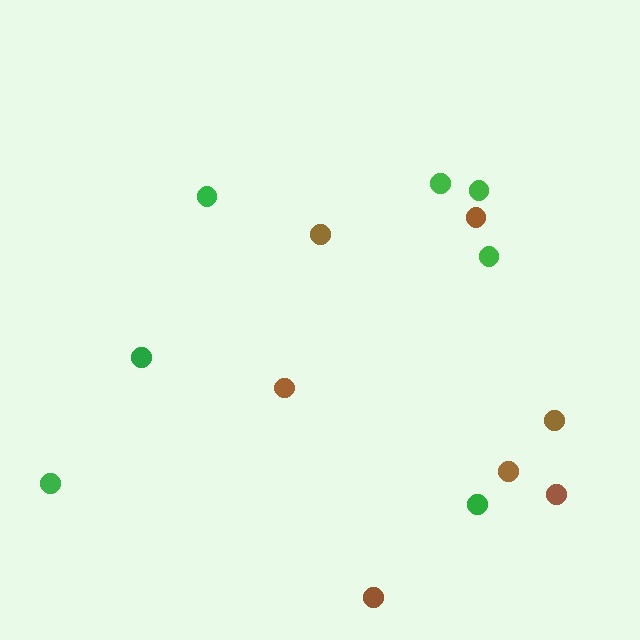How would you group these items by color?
There are 2 groups: one group of brown circles (7) and one group of green circles (7).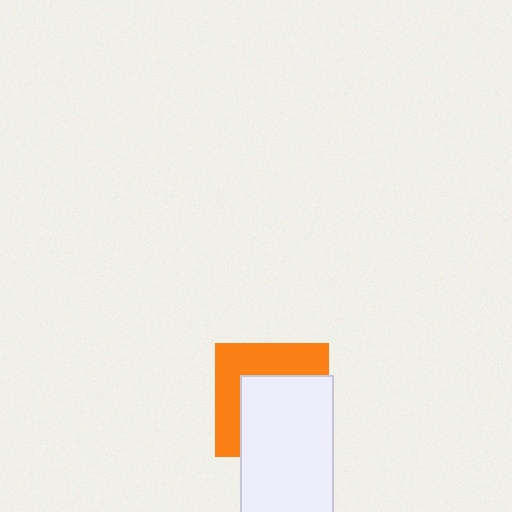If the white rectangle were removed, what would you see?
You would see the complete orange square.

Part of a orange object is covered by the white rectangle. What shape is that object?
It is a square.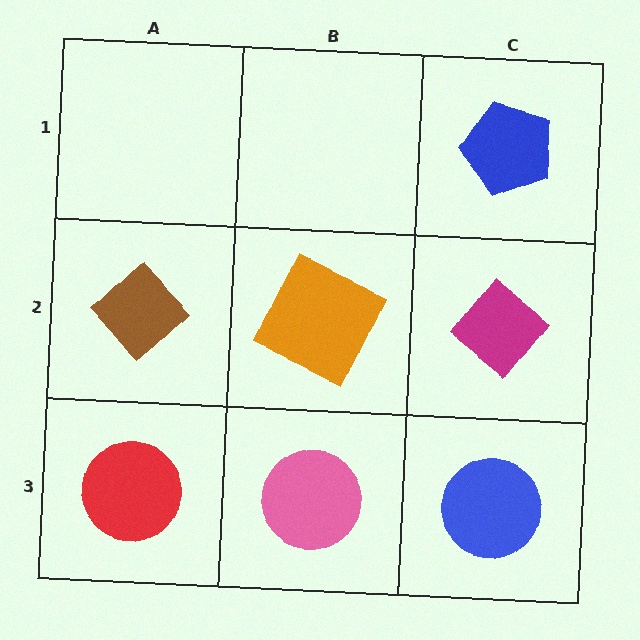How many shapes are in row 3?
3 shapes.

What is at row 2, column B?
An orange square.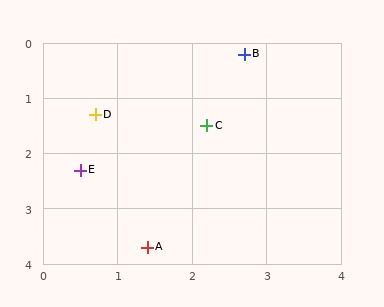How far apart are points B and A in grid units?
Points B and A are about 3.7 grid units apart.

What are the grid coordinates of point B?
Point B is at approximately (2.7, 0.2).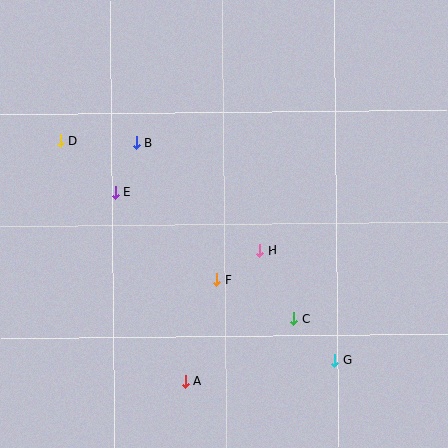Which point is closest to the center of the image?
Point H at (260, 250) is closest to the center.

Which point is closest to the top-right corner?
Point H is closest to the top-right corner.